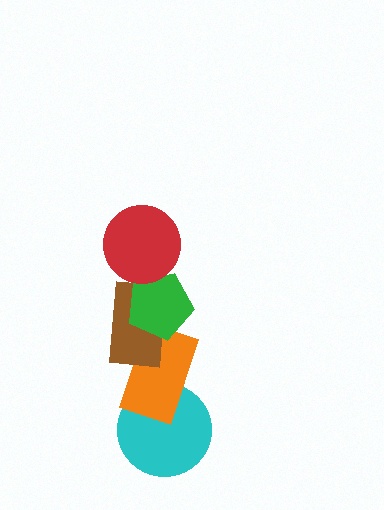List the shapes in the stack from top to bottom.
From top to bottom: the red circle, the green pentagon, the brown rectangle, the orange rectangle, the cyan circle.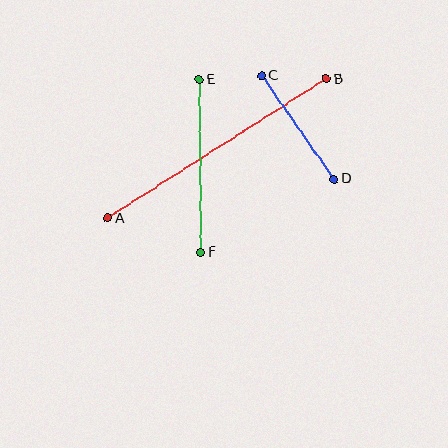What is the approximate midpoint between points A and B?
The midpoint is at approximately (217, 149) pixels.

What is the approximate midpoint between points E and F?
The midpoint is at approximately (200, 166) pixels.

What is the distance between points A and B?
The distance is approximately 259 pixels.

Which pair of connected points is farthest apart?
Points A and B are farthest apart.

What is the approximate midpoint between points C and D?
The midpoint is at approximately (298, 127) pixels.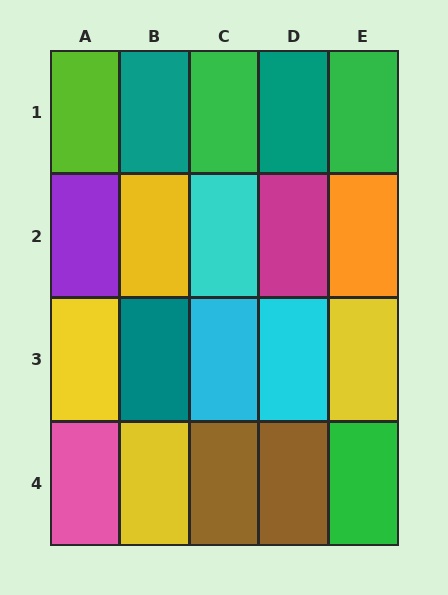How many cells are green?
3 cells are green.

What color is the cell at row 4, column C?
Brown.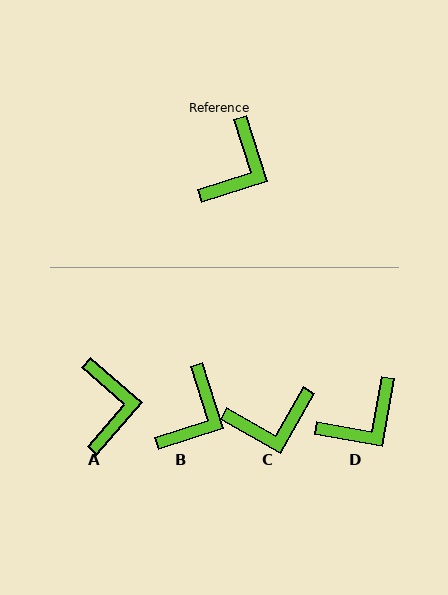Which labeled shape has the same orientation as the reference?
B.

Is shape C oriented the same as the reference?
No, it is off by about 47 degrees.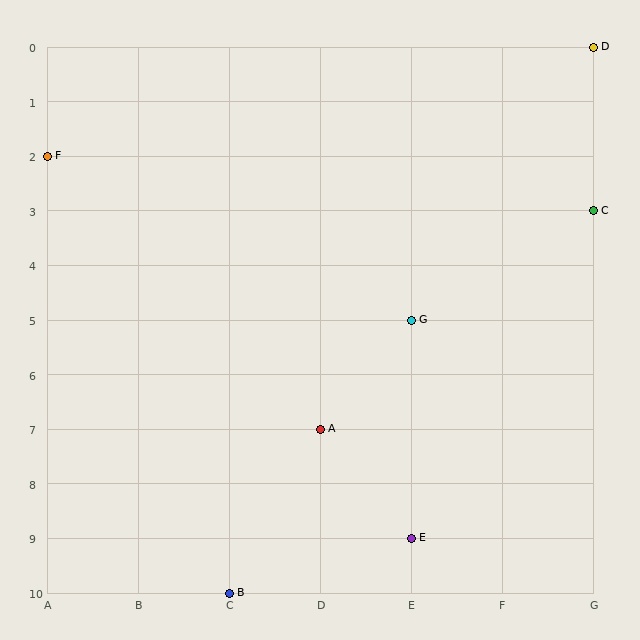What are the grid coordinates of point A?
Point A is at grid coordinates (D, 7).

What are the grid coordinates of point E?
Point E is at grid coordinates (E, 9).